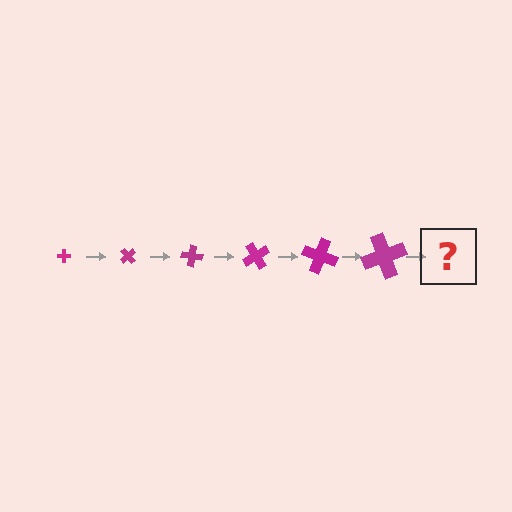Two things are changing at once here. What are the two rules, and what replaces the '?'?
The two rules are that the cross grows larger each step and it rotates 50 degrees each step. The '?' should be a cross, larger than the previous one and rotated 300 degrees from the start.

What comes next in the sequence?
The next element should be a cross, larger than the previous one and rotated 300 degrees from the start.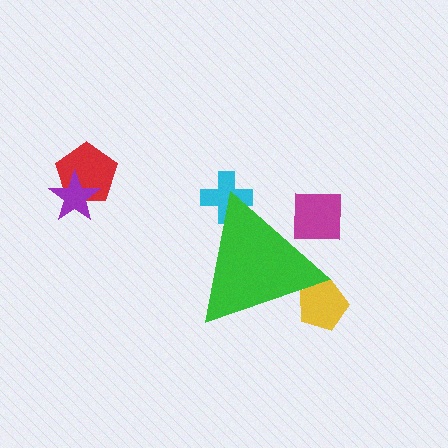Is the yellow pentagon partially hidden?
Yes, the yellow pentagon is partially hidden behind the green triangle.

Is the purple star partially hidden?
No, the purple star is fully visible.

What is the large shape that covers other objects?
A green triangle.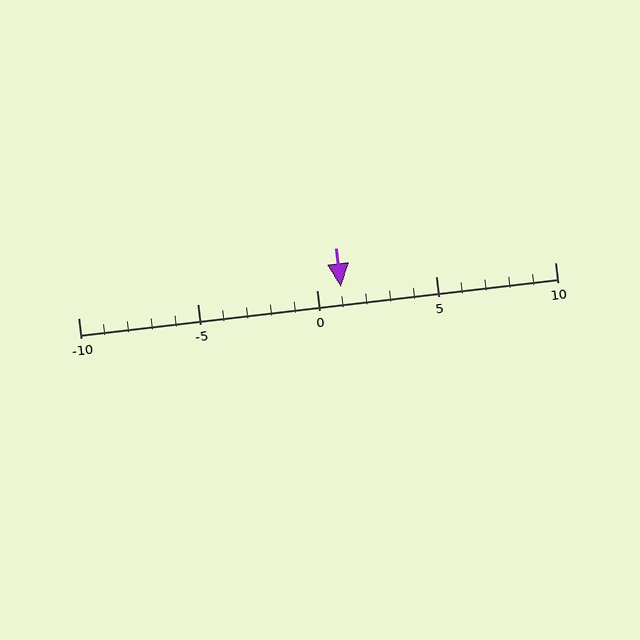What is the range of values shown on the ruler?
The ruler shows values from -10 to 10.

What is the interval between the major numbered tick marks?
The major tick marks are spaced 5 units apart.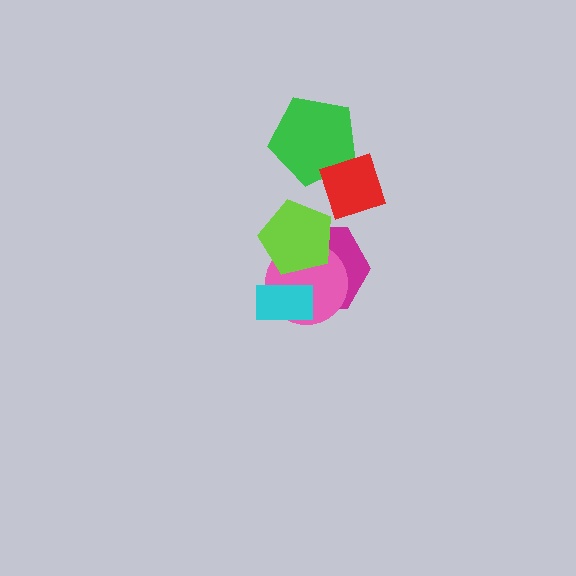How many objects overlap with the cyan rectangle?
2 objects overlap with the cyan rectangle.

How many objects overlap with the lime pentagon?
2 objects overlap with the lime pentagon.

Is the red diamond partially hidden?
No, no other shape covers it.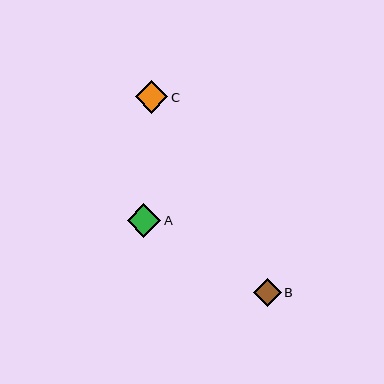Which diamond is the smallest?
Diamond B is the smallest with a size of approximately 28 pixels.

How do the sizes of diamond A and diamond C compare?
Diamond A and diamond C are approximately the same size.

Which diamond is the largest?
Diamond A is the largest with a size of approximately 33 pixels.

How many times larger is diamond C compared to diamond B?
Diamond C is approximately 1.2 times the size of diamond B.